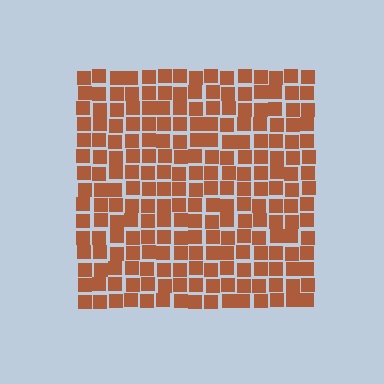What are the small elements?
The small elements are squares.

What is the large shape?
The large shape is a square.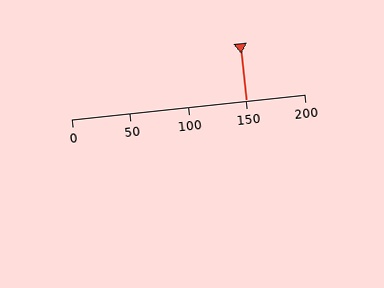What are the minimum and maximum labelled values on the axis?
The axis runs from 0 to 200.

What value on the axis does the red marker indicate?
The marker indicates approximately 150.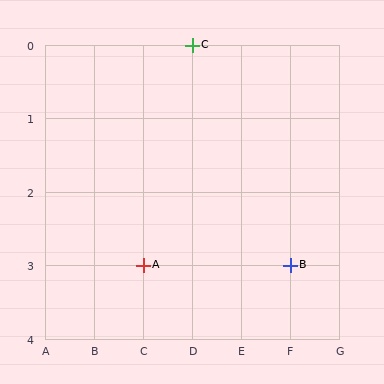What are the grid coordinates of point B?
Point B is at grid coordinates (F, 3).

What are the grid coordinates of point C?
Point C is at grid coordinates (D, 0).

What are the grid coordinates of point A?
Point A is at grid coordinates (C, 3).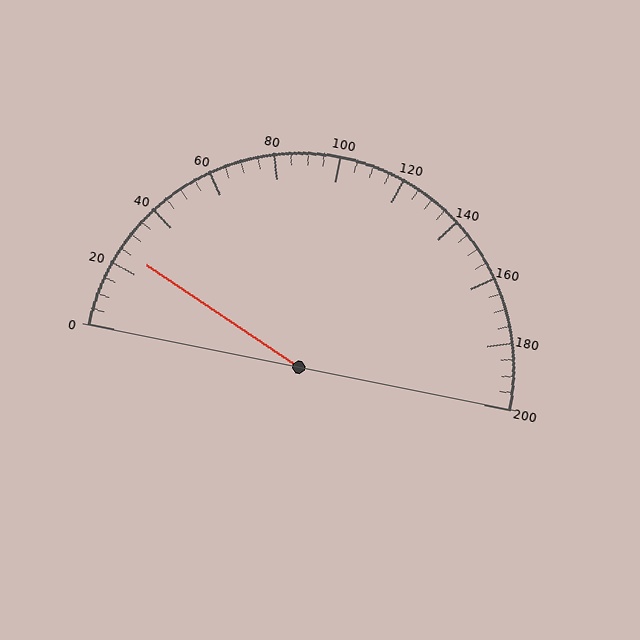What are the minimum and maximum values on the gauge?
The gauge ranges from 0 to 200.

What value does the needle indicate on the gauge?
The needle indicates approximately 25.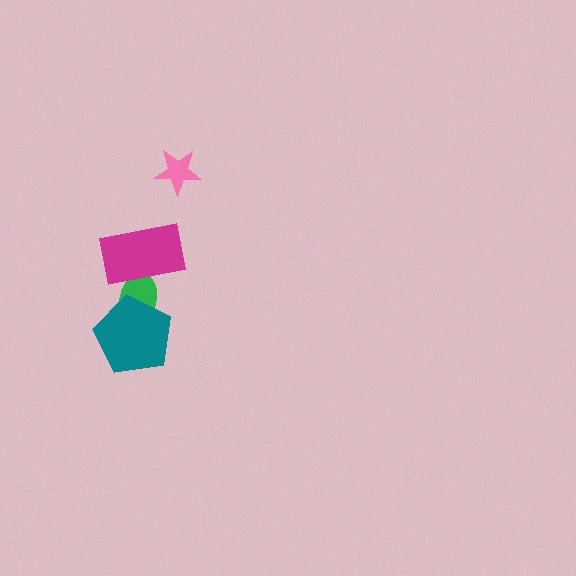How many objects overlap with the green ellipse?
2 objects overlap with the green ellipse.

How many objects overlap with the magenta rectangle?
1 object overlaps with the magenta rectangle.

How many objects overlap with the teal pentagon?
1 object overlaps with the teal pentagon.